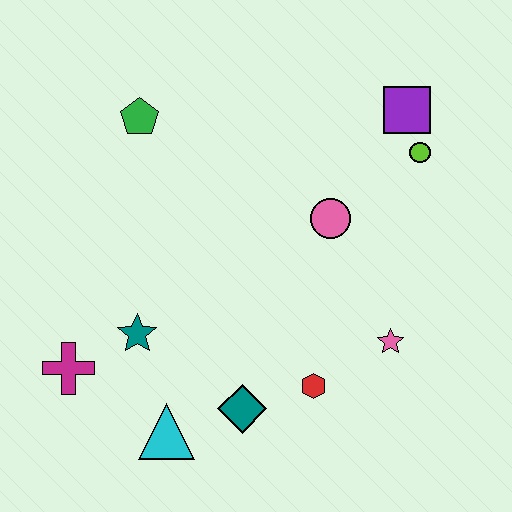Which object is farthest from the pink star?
The green pentagon is farthest from the pink star.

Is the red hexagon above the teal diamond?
Yes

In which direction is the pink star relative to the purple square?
The pink star is below the purple square.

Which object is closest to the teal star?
The magenta cross is closest to the teal star.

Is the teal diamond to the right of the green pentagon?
Yes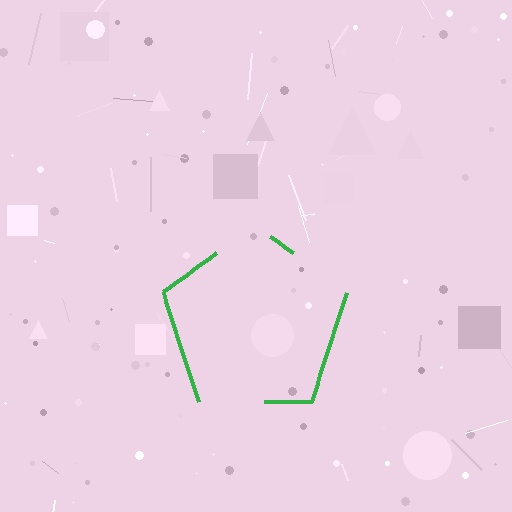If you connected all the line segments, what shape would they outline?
They would outline a pentagon.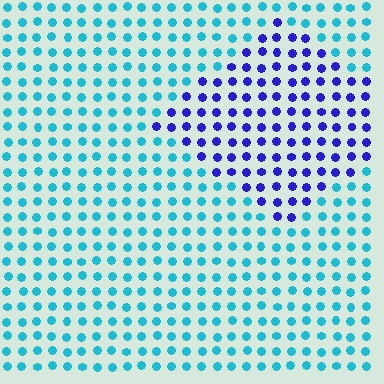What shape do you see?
I see a diamond.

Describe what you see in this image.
The image is filled with small cyan elements in a uniform arrangement. A diamond-shaped region is visible where the elements are tinted to a slightly different hue, forming a subtle color boundary.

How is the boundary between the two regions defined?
The boundary is defined purely by a slight shift in hue (about 57 degrees). Spacing, size, and orientation are identical on both sides.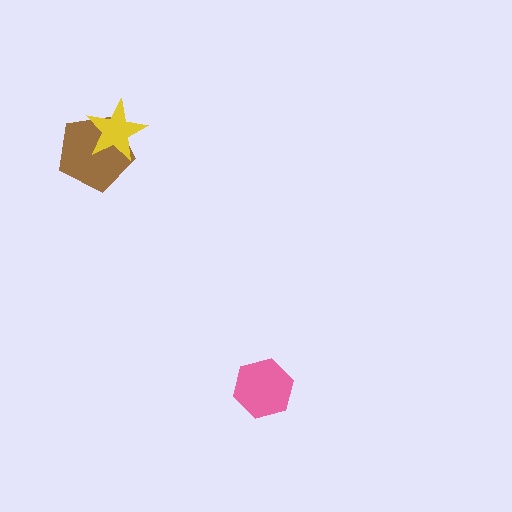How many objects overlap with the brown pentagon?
1 object overlaps with the brown pentagon.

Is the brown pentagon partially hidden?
Yes, it is partially covered by another shape.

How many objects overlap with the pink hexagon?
0 objects overlap with the pink hexagon.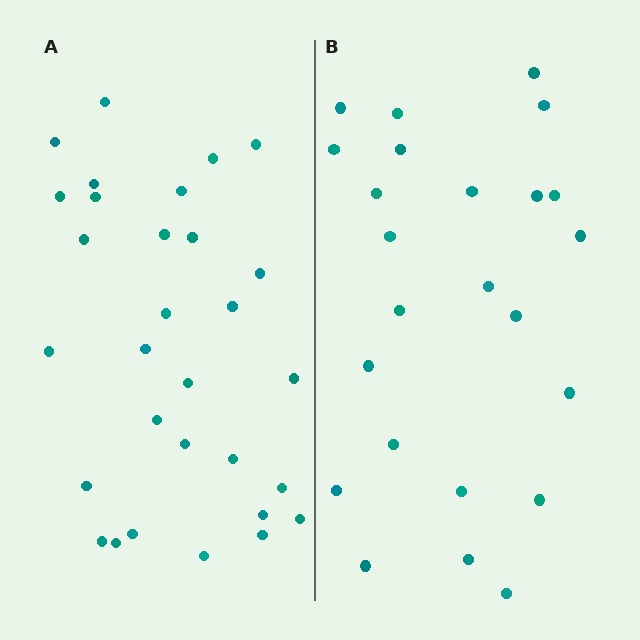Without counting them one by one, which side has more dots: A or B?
Region A (the left region) has more dots.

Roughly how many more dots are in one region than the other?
Region A has about 6 more dots than region B.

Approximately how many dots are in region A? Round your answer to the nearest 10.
About 30 dots.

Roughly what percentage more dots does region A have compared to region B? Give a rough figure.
About 25% more.